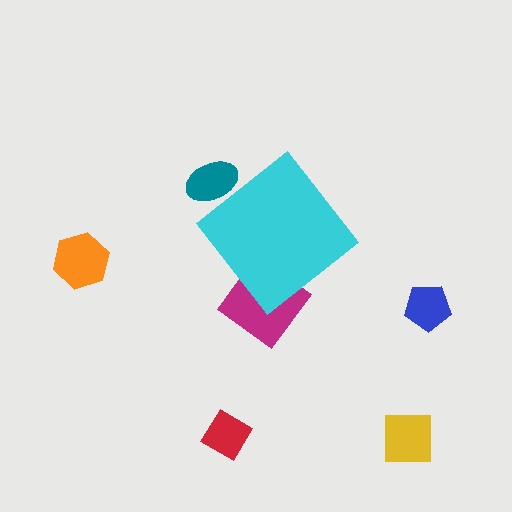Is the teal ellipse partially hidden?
Yes, the teal ellipse is partially hidden behind the cyan diamond.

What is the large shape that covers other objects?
A cyan diamond.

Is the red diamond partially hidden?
No, the red diamond is fully visible.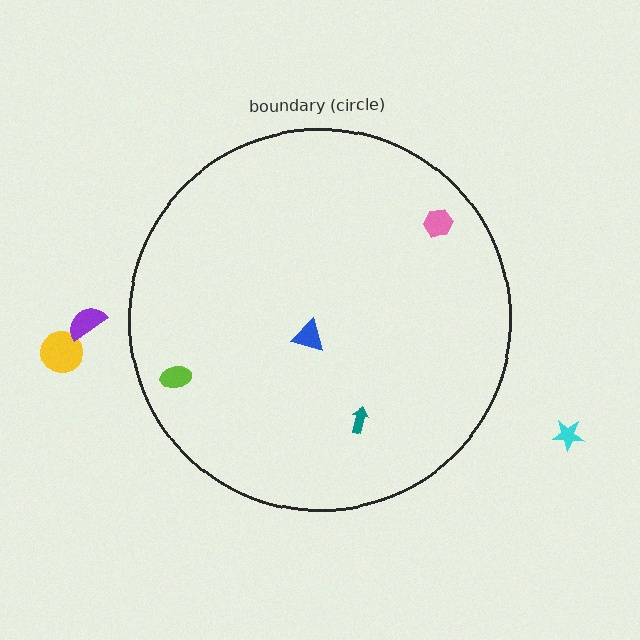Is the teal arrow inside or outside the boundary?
Inside.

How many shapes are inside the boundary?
4 inside, 3 outside.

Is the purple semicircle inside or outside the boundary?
Outside.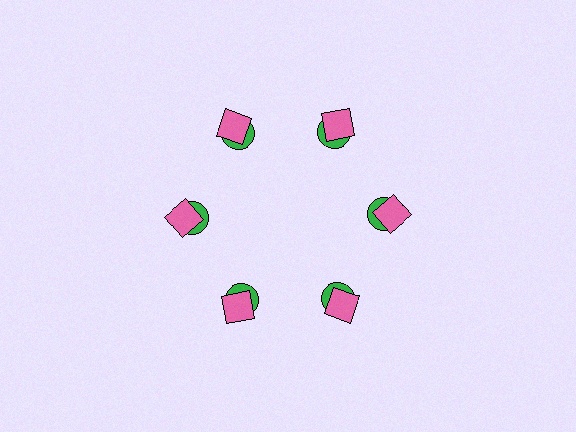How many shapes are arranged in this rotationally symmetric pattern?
There are 12 shapes, arranged in 6 groups of 2.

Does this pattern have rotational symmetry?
Yes, this pattern has 6-fold rotational symmetry. It looks the same after rotating 60 degrees around the center.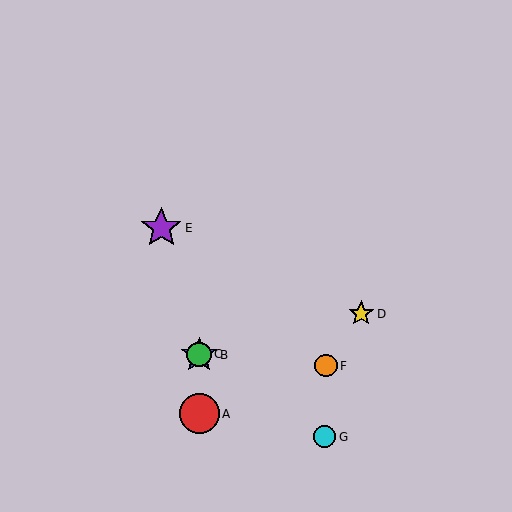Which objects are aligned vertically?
Objects A, B, C are aligned vertically.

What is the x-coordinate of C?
Object C is at x≈199.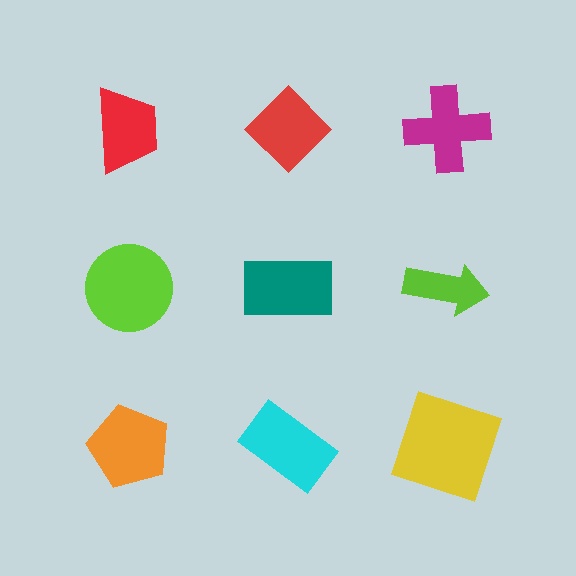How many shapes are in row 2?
3 shapes.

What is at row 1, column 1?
A red trapezoid.